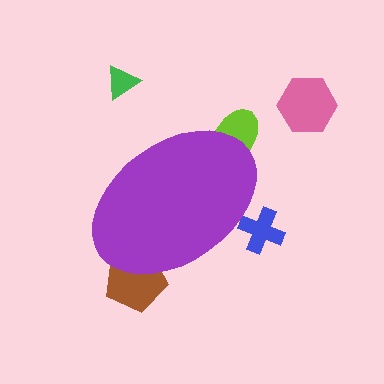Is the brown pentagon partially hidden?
Yes, the brown pentagon is partially hidden behind the purple ellipse.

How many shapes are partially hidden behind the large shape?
3 shapes are partially hidden.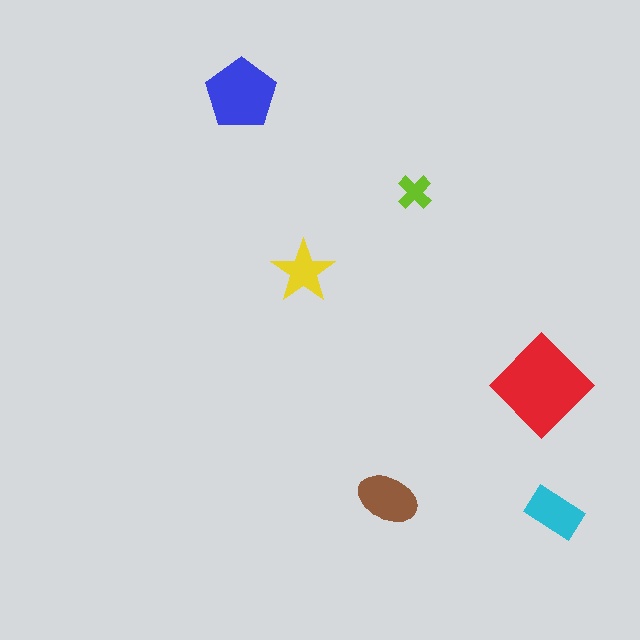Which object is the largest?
The red diamond.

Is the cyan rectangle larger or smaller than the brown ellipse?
Smaller.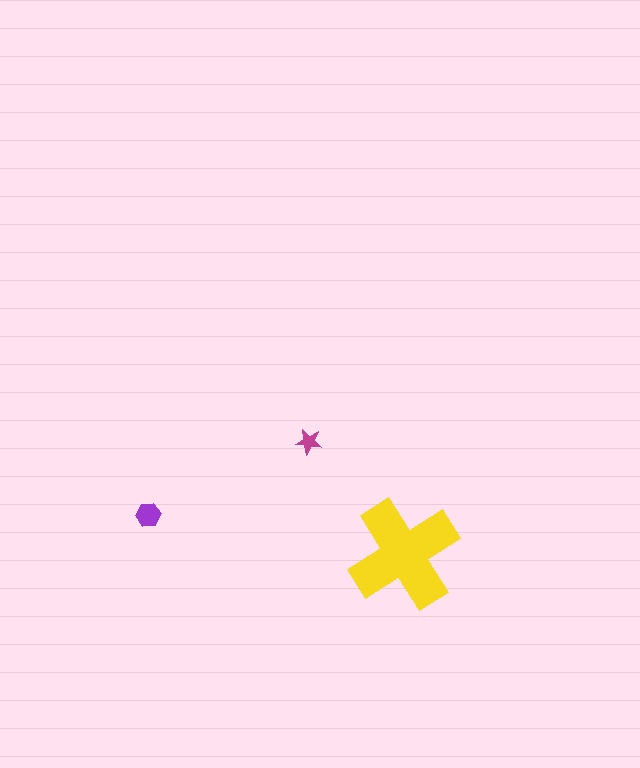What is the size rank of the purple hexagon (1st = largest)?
2nd.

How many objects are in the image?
There are 3 objects in the image.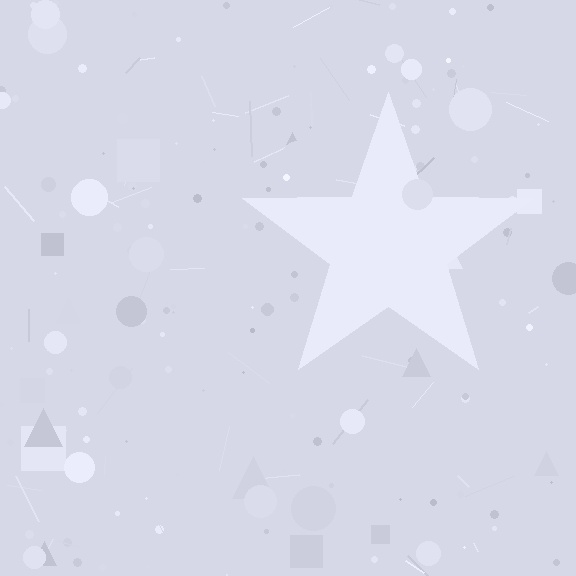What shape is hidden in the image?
A star is hidden in the image.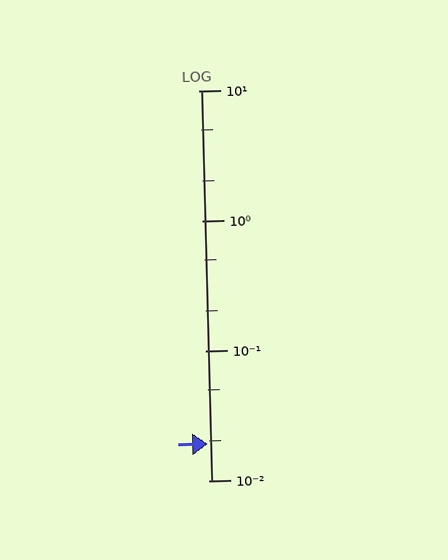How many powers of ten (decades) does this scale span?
The scale spans 3 decades, from 0.01 to 10.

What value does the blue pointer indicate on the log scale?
The pointer indicates approximately 0.019.